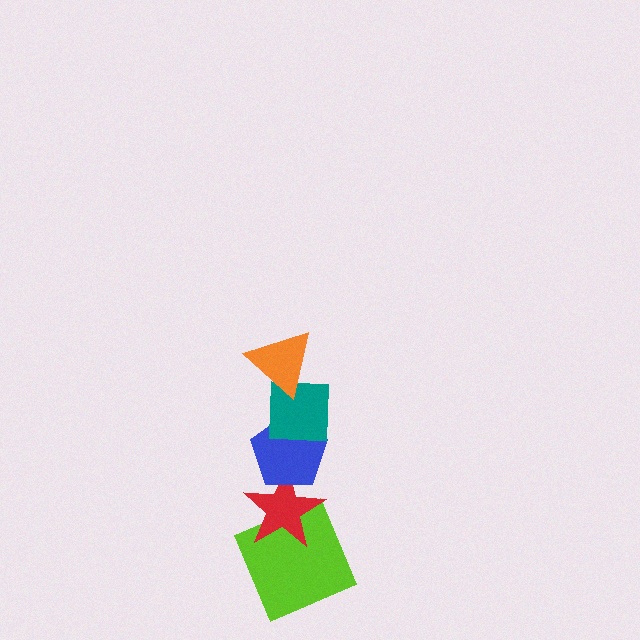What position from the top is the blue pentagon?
The blue pentagon is 3rd from the top.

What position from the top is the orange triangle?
The orange triangle is 1st from the top.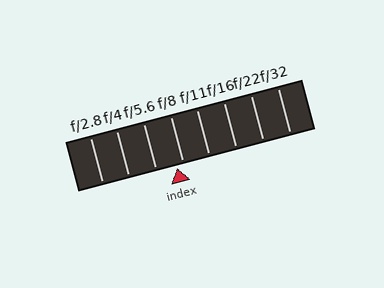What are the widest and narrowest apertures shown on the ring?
The widest aperture shown is f/2.8 and the narrowest is f/32.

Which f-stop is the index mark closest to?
The index mark is closest to f/8.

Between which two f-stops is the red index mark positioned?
The index mark is between f/5.6 and f/8.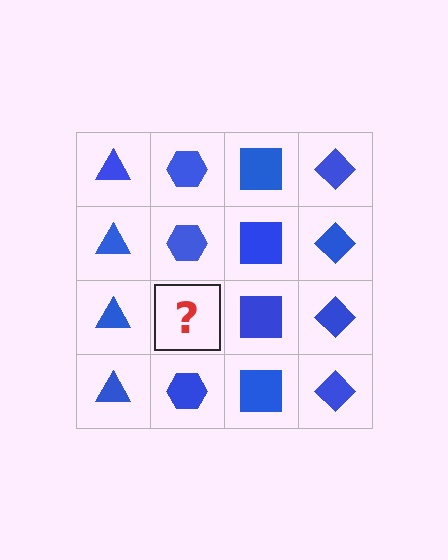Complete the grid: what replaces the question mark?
The question mark should be replaced with a blue hexagon.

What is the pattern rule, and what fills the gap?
The rule is that each column has a consistent shape. The gap should be filled with a blue hexagon.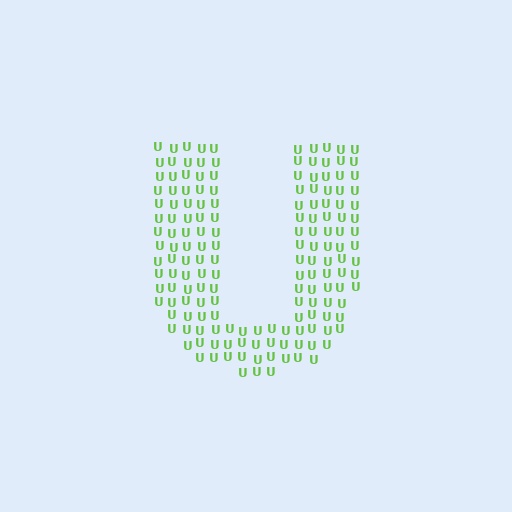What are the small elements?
The small elements are letter U's.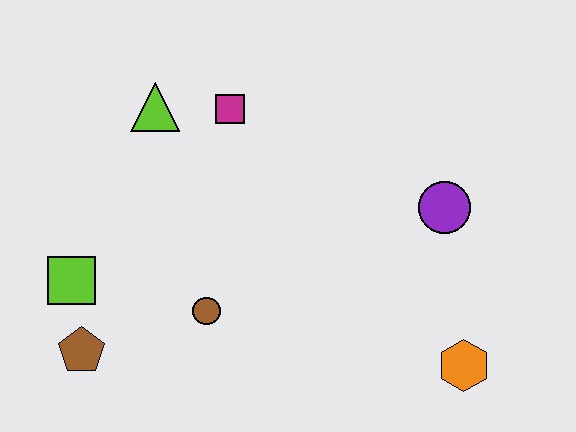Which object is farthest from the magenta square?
The orange hexagon is farthest from the magenta square.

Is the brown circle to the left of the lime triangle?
No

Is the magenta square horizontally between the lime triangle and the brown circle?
No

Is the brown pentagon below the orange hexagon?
No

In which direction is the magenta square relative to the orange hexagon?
The magenta square is above the orange hexagon.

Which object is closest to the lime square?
The brown pentagon is closest to the lime square.